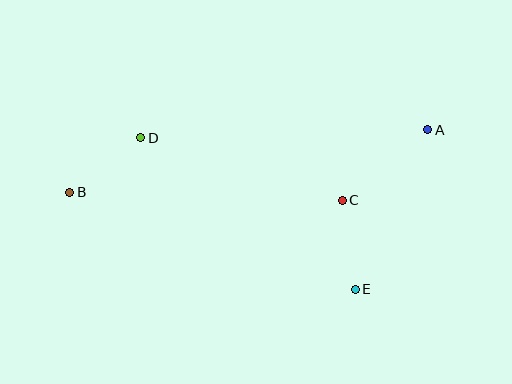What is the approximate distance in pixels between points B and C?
The distance between B and C is approximately 273 pixels.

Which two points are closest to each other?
Points B and D are closest to each other.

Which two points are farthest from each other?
Points A and B are farthest from each other.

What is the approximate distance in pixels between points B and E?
The distance between B and E is approximately 302 pixels.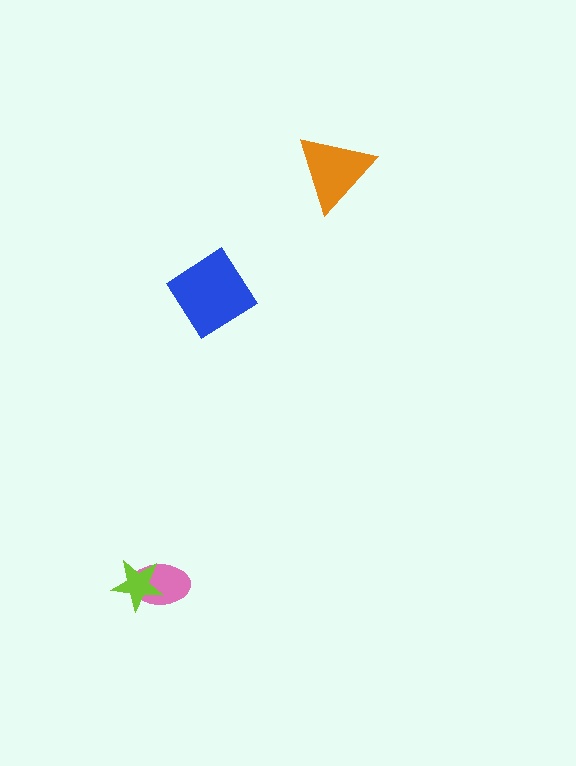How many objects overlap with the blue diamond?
0 objects overlap with the blue diamond.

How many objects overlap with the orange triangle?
0 objects overlap with the orange triangle.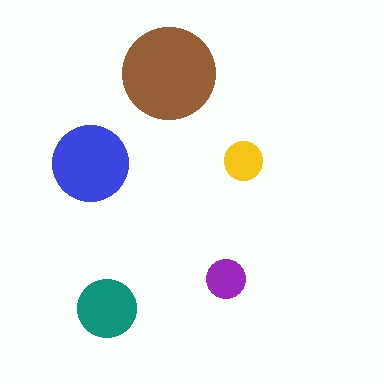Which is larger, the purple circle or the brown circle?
The brown one.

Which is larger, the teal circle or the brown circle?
The brown one.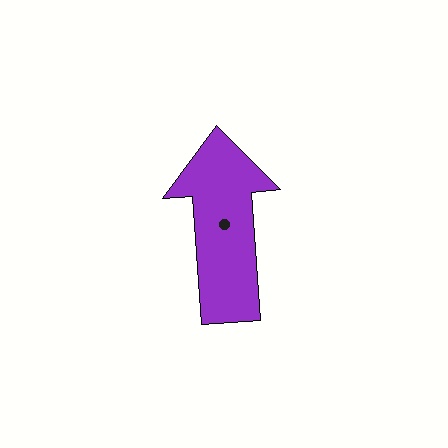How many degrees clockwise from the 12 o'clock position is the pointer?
Approximately 356 degrees.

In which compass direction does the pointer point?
North.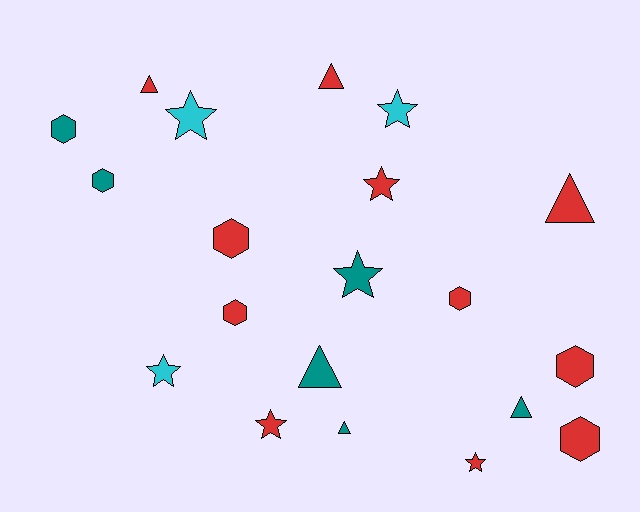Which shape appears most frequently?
Star, with 7 objects.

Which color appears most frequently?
Red, with 11 objects.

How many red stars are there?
There are 3 red stars.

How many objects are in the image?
There are 20 objects.